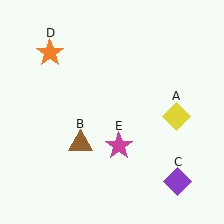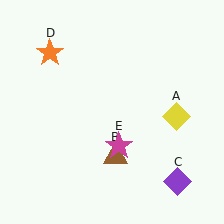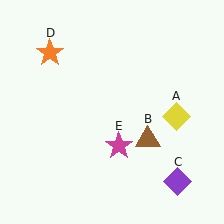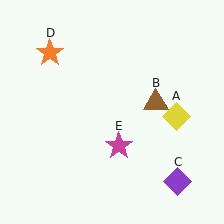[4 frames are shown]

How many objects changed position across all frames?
1 object changed position: brown triangle (object B).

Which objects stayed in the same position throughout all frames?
Yellow diamond (object A) and purple diamond (object C) and orange star (object D) and magenta star (object E) remained stationary.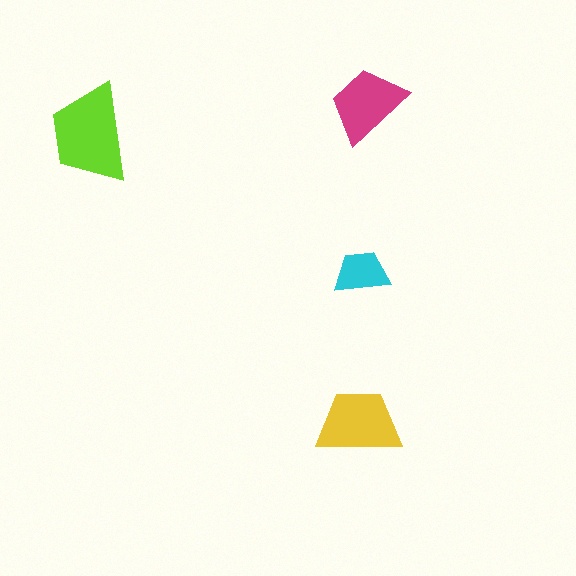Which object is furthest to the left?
The lime trapezoid is leftmost.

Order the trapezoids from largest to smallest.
the lime one, the yellow one, the magenta one, the cyan one.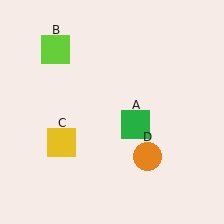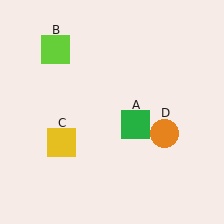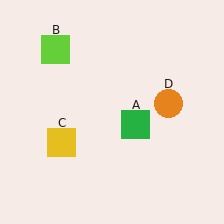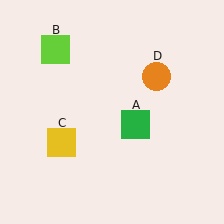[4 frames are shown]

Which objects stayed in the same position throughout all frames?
Green square (object A) and lime square (object B) and yellow square (object C) remained stationary.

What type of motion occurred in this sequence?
The orange circle (object D) rotated counterclockwise around the center of the scene.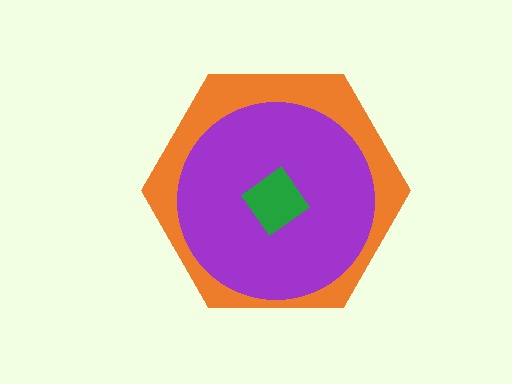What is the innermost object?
The green diamond.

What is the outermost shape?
The orange hexagon.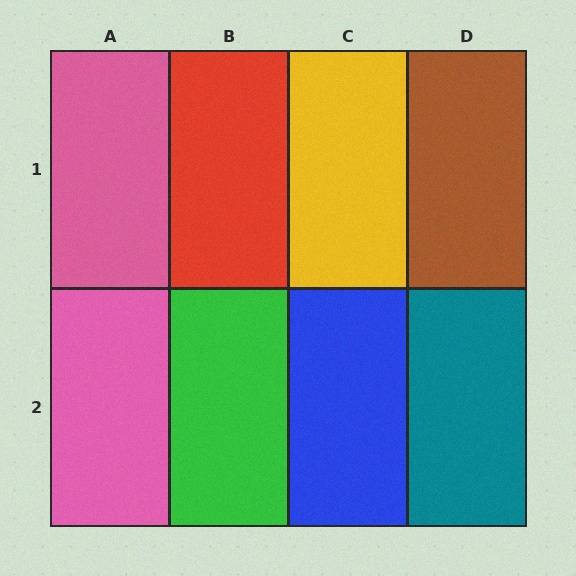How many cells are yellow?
1 cell is yellow.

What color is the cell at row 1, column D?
Brown.